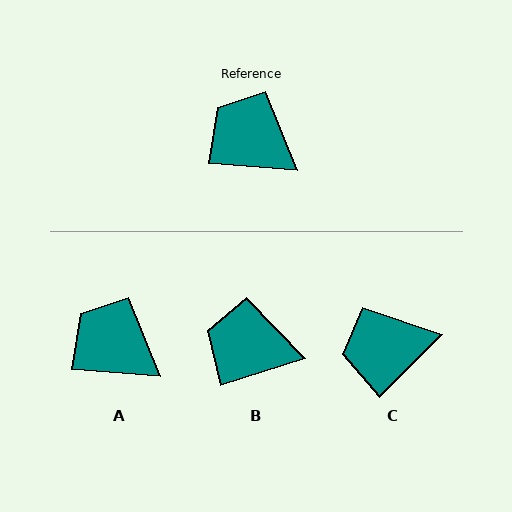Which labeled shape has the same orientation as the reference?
A.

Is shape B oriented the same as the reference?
No, it is off by about 22 degrees.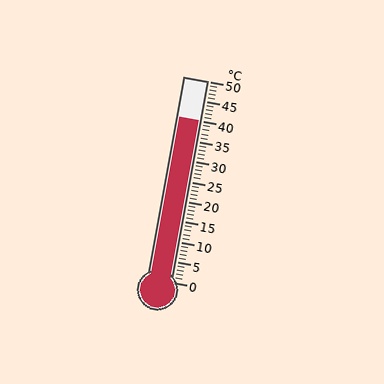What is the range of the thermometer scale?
The thermometer scale ranges from 0°C to 50°C.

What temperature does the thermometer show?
The thermometer shows approximately 40°C.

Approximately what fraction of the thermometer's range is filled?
The thermometer is filled to approximately 80% of its range.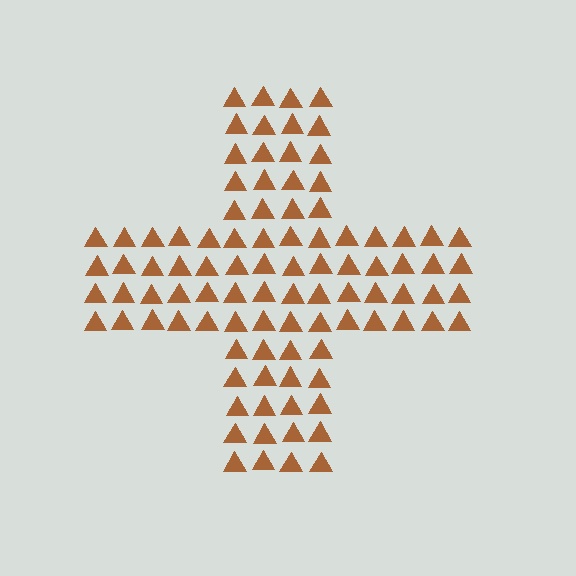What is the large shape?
The large shape is a cross.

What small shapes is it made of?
It is made of small triangles.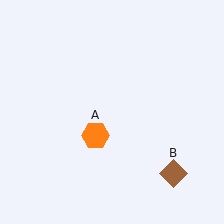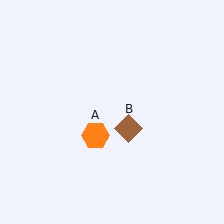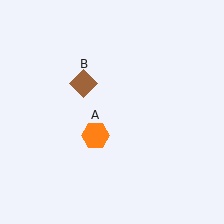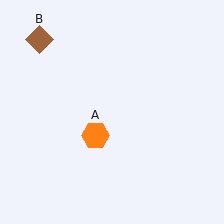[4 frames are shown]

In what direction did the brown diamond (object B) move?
The brown diamond (object B) moved up and to the left.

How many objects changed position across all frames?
1 object changed position: brown diamond (object B).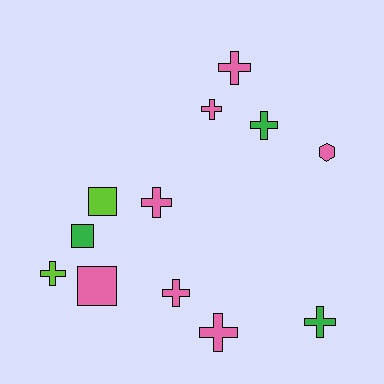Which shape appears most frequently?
Cross, with 8 objects.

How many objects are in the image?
There are 12 objects.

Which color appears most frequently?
Pink, with 7 objects.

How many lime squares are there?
There is 1 lime square.